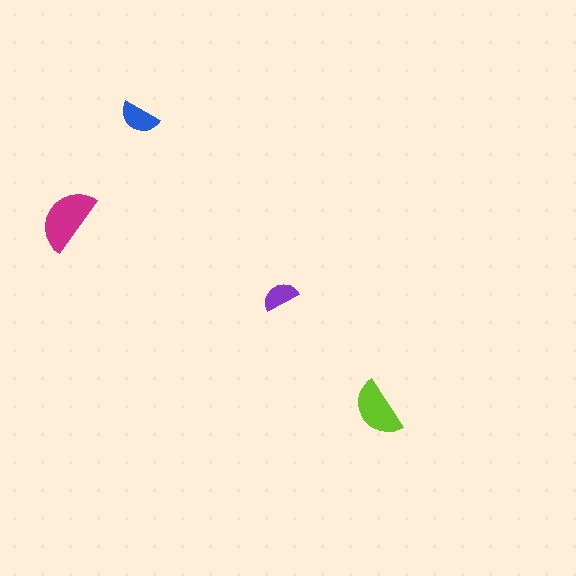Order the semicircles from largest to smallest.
the magenta one, the lime one, the blue one, the purple one.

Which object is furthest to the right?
The lime semicircle is rightmost.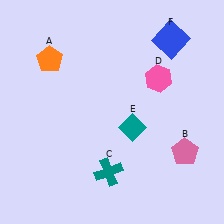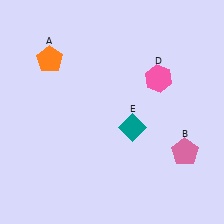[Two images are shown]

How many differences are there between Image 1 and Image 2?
There are 2 differences between the two images.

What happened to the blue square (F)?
The blue square (F) was removed in Image 2. It was in the top-right area of Image 1.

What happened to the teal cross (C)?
The teal cross (C) was removed in Image 2. It was in the bottom-left area of Image 1.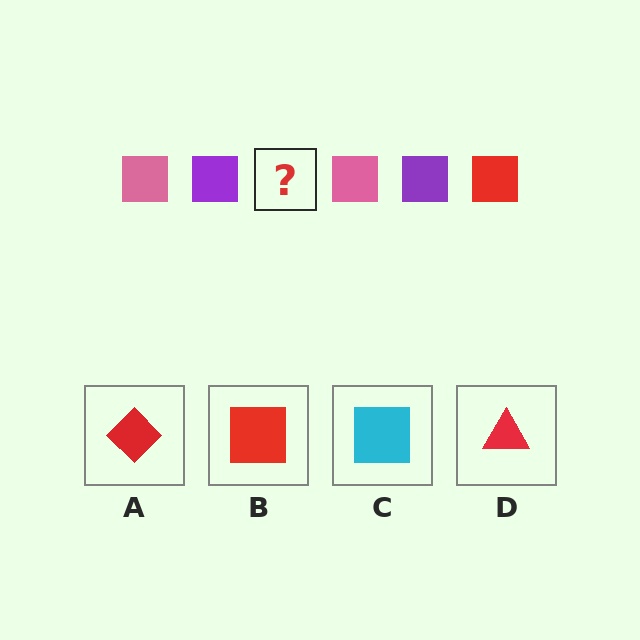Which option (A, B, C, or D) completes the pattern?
B.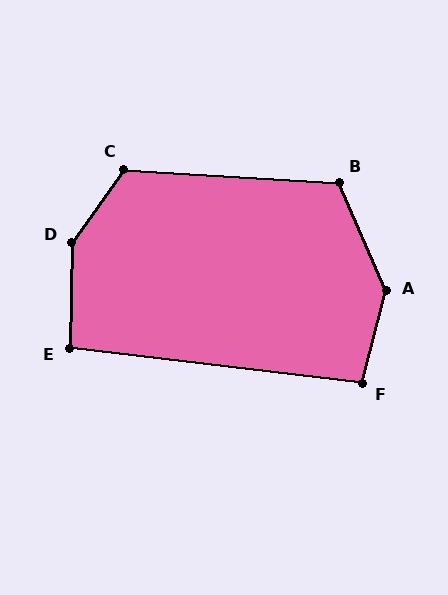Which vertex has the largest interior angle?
D, at approximately 145 degrees.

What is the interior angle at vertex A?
Approximately 142 degrees (obtuse).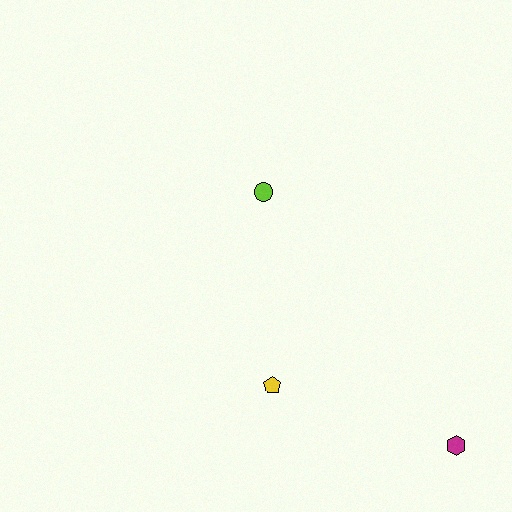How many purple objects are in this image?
There are no purple objects.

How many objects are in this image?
There are 3 objects.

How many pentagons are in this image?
There is 1 pentagon.